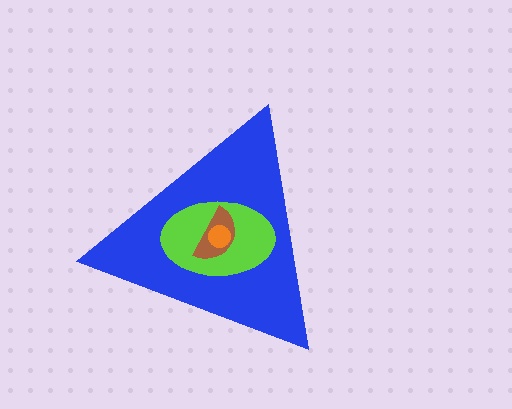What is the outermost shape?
The blue triangle.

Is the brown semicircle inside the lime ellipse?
Yes.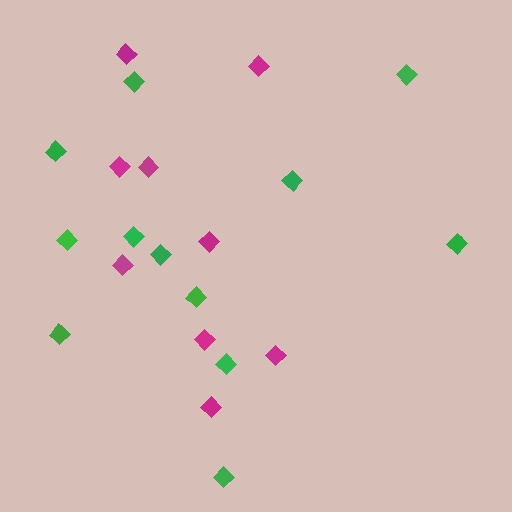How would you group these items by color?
There are 2 groups: one group of green diamonds (12) and one group of magenta diamonds (9).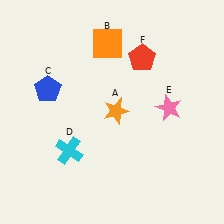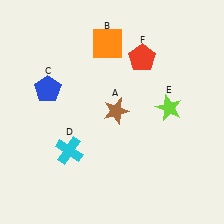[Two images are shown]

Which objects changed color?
A changed from orange to brown. E changed from pink to lime.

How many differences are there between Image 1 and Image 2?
There are 2 differences between the two images.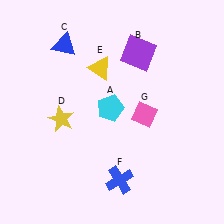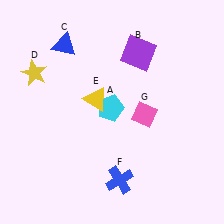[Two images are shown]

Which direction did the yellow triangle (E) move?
The yellow triangle (E) moved down.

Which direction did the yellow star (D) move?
The yellow star (D) moved up.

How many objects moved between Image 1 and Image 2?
2 objects moved between the two images.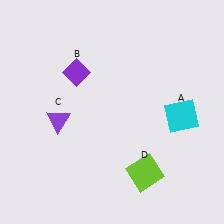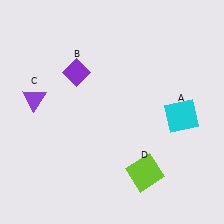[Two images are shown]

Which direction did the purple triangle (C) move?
The purple triangle (C) moved left.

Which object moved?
The purple triangle (C) moved left.